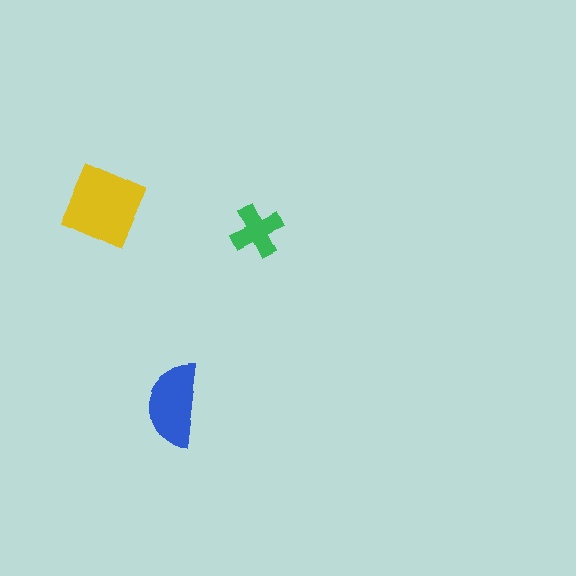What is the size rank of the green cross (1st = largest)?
3rd.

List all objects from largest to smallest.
The yellow square, the blue semicircle, the green cross.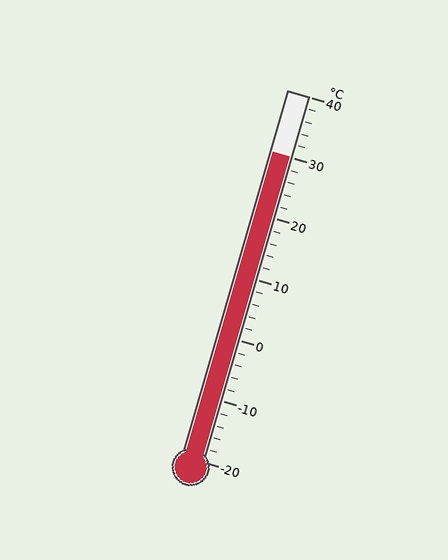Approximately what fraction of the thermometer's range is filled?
The thermometer is filled to approximately 85% of its range.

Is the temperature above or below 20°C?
The temperature is above 20°C.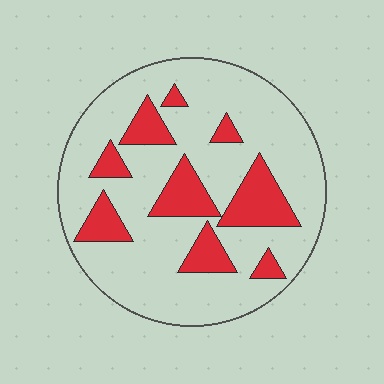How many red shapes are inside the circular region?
9.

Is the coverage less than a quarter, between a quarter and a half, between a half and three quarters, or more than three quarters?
Less than a quarter.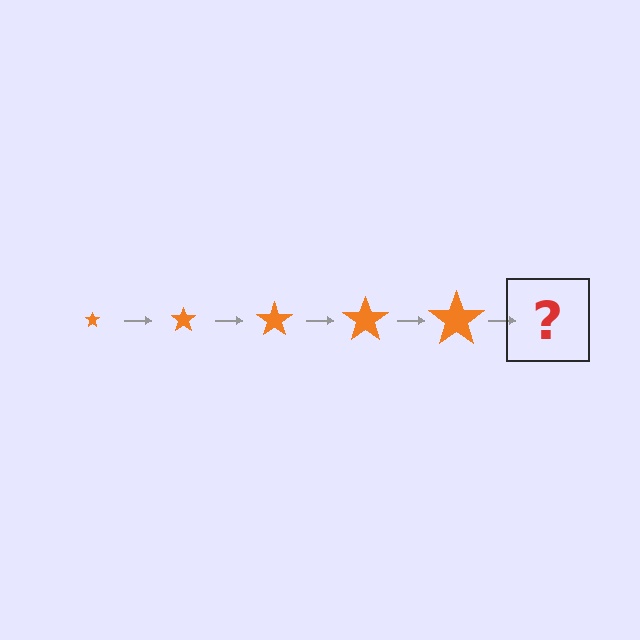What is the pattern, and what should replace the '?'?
The pattern is that the star gets progressively larger each step. The '?' should be an orange star, larger than the previous one.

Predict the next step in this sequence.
The next step is an orange star, larger than the previous one.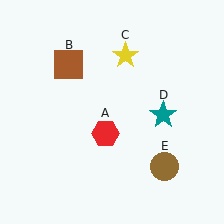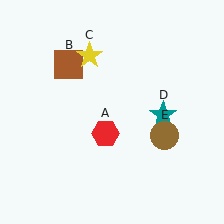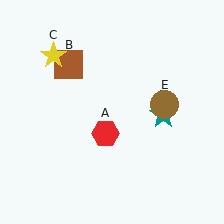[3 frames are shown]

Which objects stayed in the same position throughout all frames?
Red hexagon (object A) and brown square (object B) and teal star (object D) remained stationary.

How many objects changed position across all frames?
2 objects changed position: yellow star (object C), brown circle (object E).